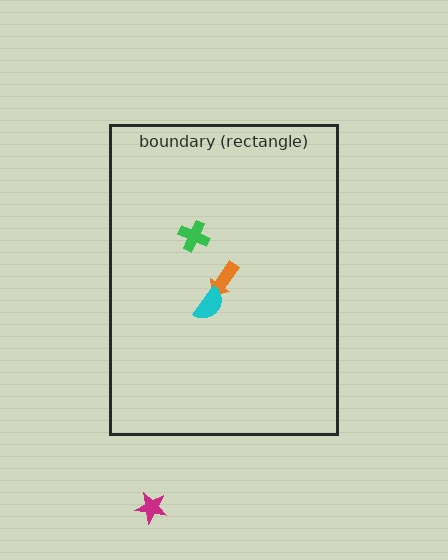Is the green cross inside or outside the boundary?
Inside.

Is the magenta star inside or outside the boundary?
Outside.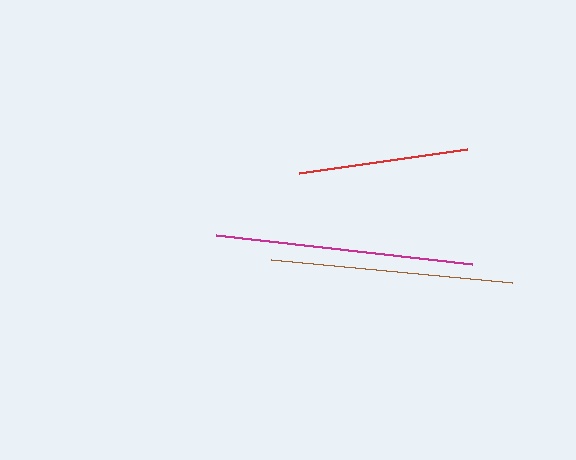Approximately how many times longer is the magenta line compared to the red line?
The magenta line is approximately 1.5 times the length of the red line.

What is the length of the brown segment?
The brown segment is approximately 242 pixels long.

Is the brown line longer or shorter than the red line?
The brown line is longer than the red line.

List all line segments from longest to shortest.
From longest to shortest: magenta, brown, red.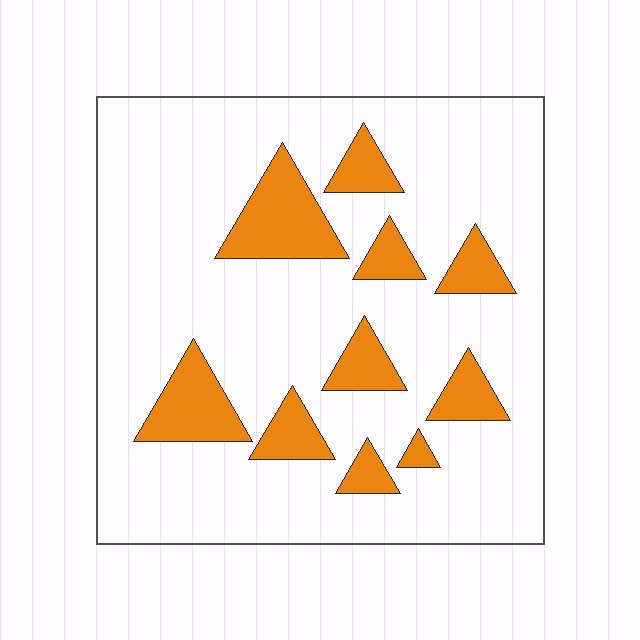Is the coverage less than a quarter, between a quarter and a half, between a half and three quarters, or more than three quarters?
Less than a quarter.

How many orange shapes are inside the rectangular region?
10.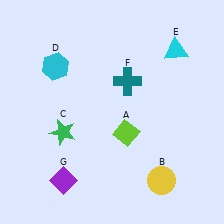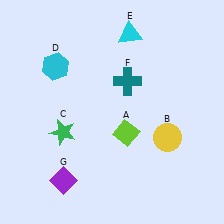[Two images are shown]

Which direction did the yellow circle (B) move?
The yellow circle (B) moved up.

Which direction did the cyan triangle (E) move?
The cyan triangle (E) moved left.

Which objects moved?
The objects that moved are: the yellow circle (B), the cyan triangle (E).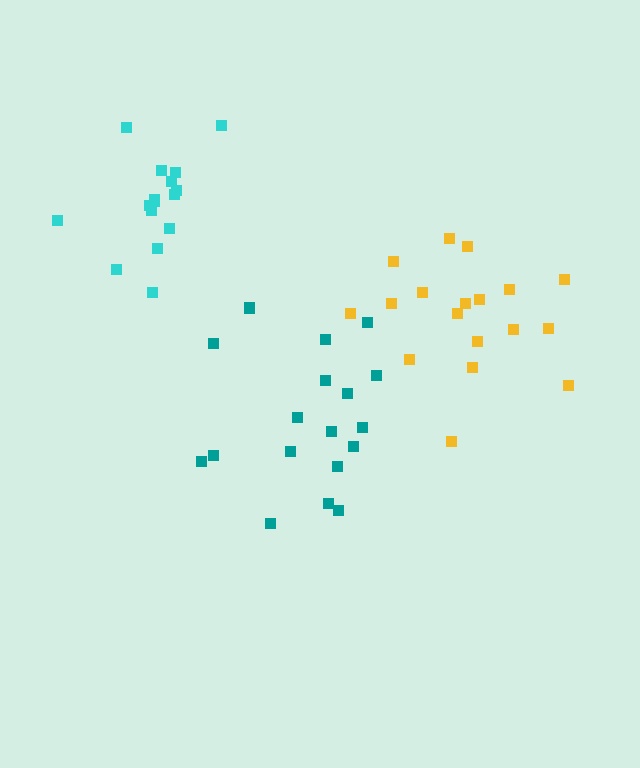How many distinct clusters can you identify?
There are 3 distinct clusters.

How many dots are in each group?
Group 1: 18 dots, Group 2: 16 dots, Group 3: 18 dots (52 total).